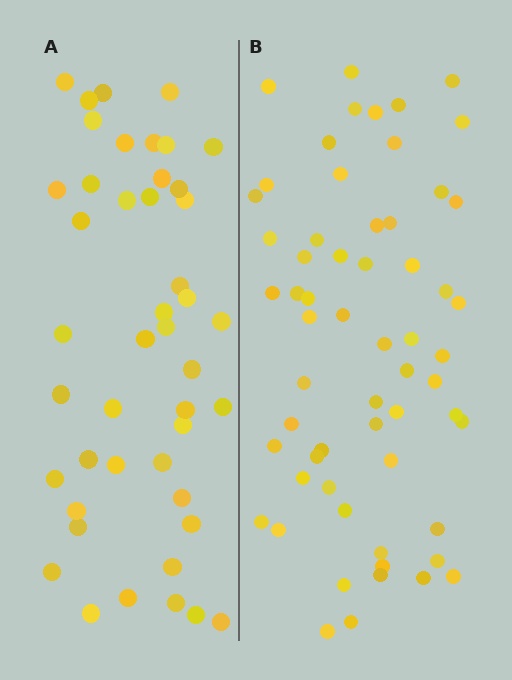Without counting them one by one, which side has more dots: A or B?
Region B (the right region) has more dots.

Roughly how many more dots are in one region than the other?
Region B has approximately 15 more dots than region A.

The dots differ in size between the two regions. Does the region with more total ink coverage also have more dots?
No. Region A has more total ink coverage because its dots are larger, but region B actually contains more individual dots. Total area can be misleading — the number of items is what matters here.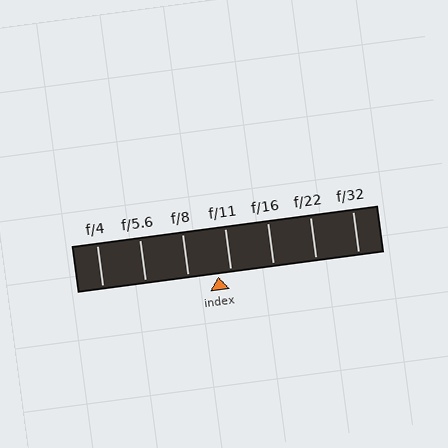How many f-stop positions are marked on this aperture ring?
There are 7 f-stop positions marked.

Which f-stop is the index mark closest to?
The index mark is closest to f/11.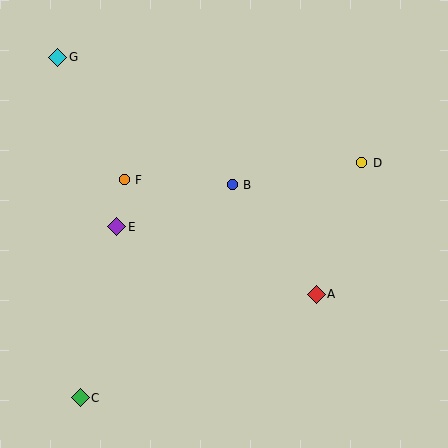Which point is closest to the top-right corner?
Point D is closest to the top-right corner.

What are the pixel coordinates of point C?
Point C is at (80, 398).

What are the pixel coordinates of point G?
Point G is at (58, 57).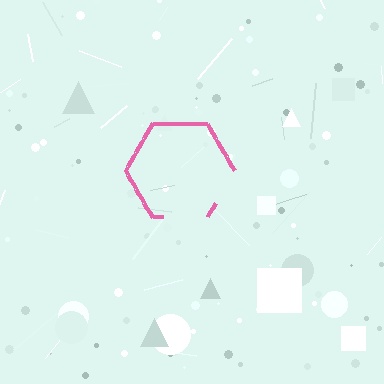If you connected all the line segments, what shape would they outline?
They would outline a hexagon.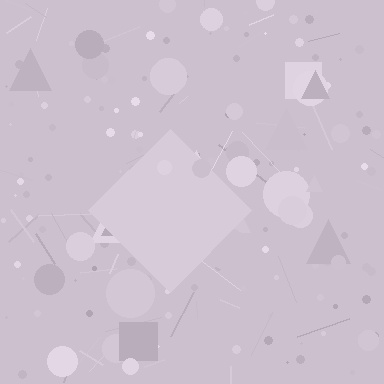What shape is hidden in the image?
A diamond is hidden in the image.